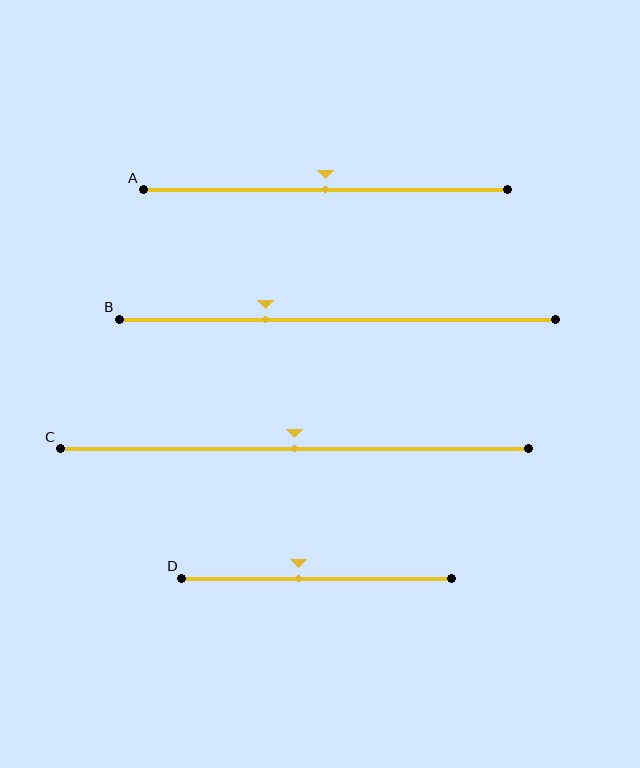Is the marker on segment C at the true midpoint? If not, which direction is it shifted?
Yes, the marker on segment C is at the true midpoint.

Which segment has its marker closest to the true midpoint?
Segment A has its marker closest to the true midpoint.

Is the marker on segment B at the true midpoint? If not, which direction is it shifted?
No, the marker on segment B is shifted to the left by about 16% of the segment length.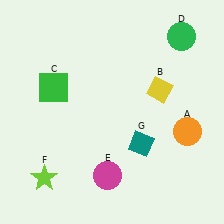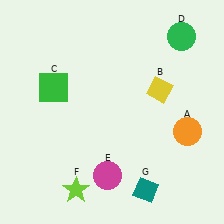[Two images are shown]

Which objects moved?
The objects that moved are: the lime star (F), the teal diamond (G).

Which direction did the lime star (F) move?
The lime star (F) moved right.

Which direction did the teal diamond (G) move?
The teal diamond (G) moved down.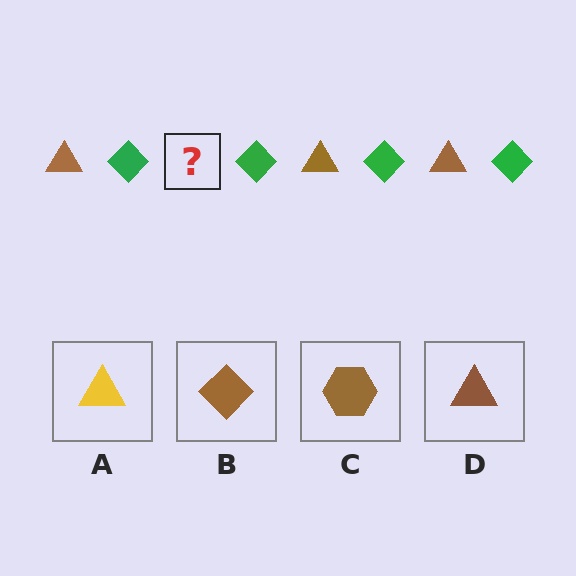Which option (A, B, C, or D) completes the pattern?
D.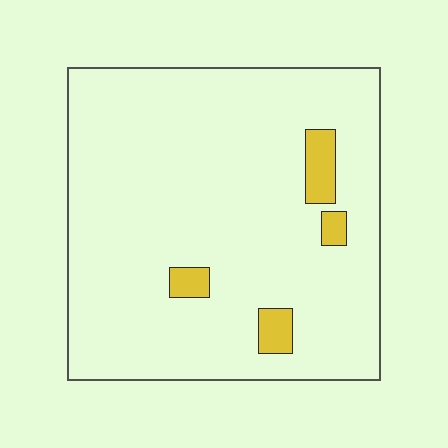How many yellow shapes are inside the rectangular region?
4.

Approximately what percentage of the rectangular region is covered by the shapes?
Approximately 5%.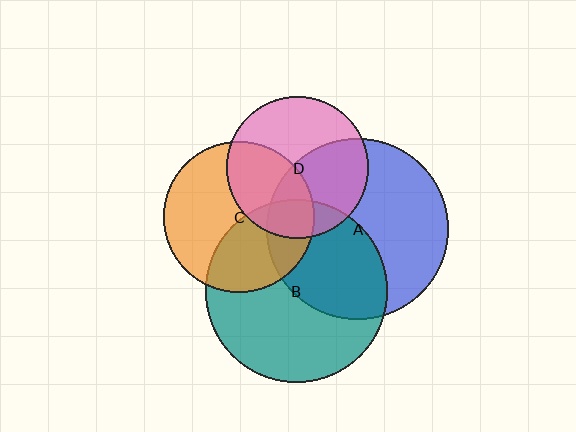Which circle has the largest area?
Circle B (teal).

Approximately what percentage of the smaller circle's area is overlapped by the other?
Approximately 40%.